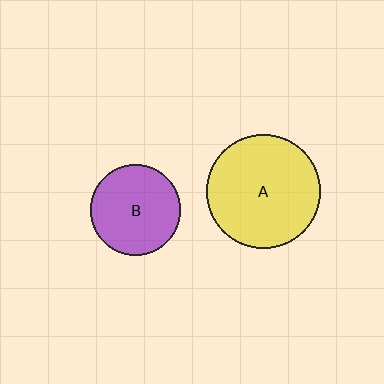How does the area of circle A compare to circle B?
Approximately 1.6 times.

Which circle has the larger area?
Circle A (yellow).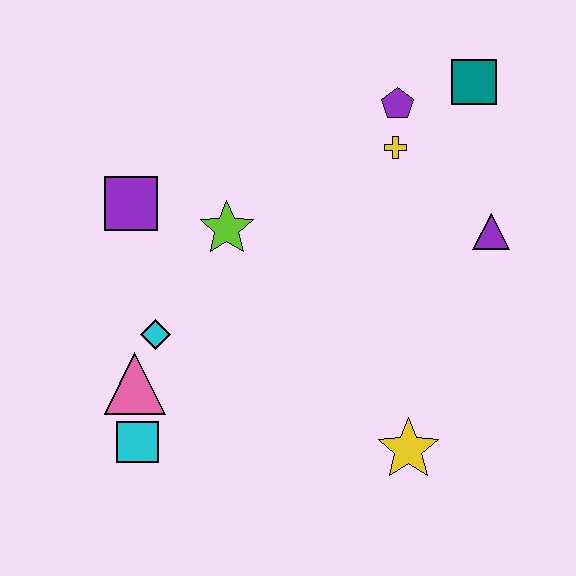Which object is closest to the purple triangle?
The yellow cross is closest to the purple triangle.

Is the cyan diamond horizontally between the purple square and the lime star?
Yes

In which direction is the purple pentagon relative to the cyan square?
The purple pentagon is above the cyan square.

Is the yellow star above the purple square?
No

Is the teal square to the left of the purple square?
No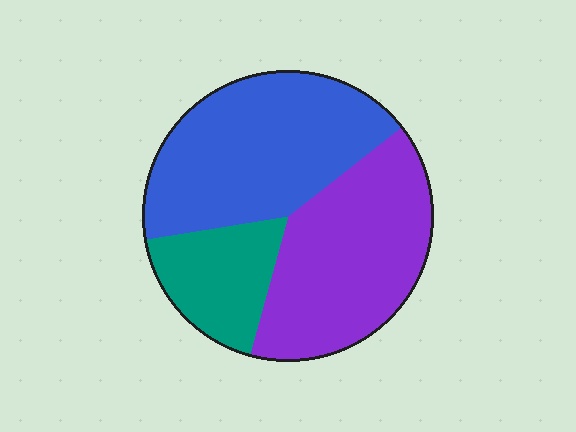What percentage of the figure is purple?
Purple covers around 40% of the figure.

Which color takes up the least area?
Teal, at roughly 20%.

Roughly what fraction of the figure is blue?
Blue takes up between a quarter and a half of the figure.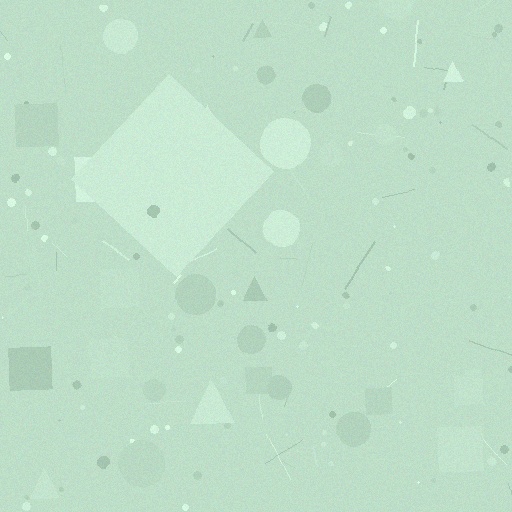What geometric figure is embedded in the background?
A diamond is embedded in the background.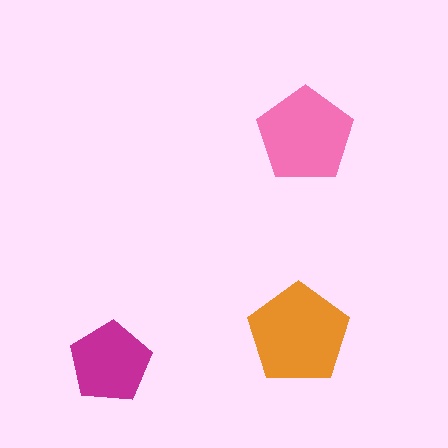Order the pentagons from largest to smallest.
the orange one, the pink one, the magenta one.